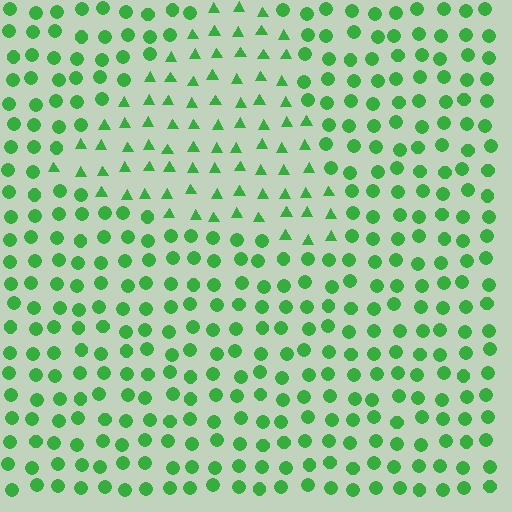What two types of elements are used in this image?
The image uses triangles inside the triangle region and circles outside it.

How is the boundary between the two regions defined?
The boundary is defined by a change in element shape: triangles inside vs. circles outside. All elements share the same color and spacing.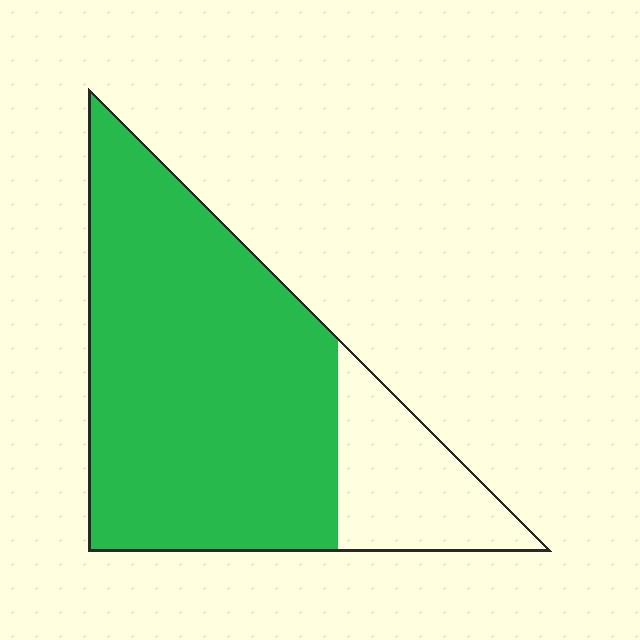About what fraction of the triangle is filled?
About four fifths (4/5).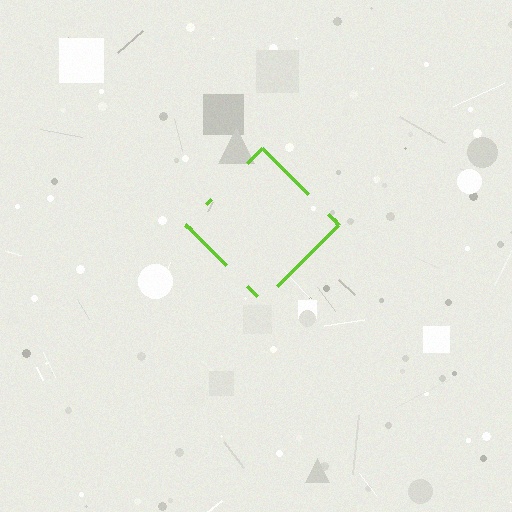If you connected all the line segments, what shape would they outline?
They would outline a diamond.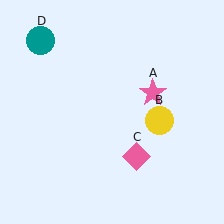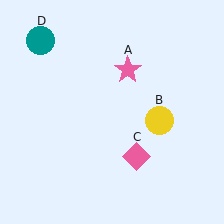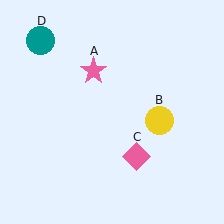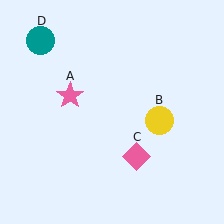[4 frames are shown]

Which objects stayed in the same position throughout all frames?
Yellow circle (object B) and pink diamond (object C) and teal circle (object D) remained stationary.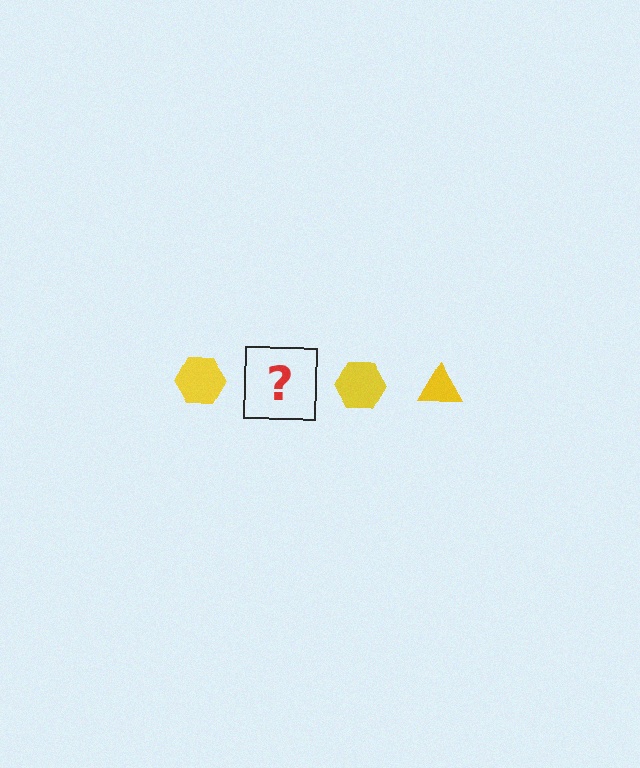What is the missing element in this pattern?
The missing element is a yellow triangle.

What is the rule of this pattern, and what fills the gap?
The rule is that the pattern cycles through hexagon, triangle shapes in yellow. The gap should be filled with a yellow triangle.